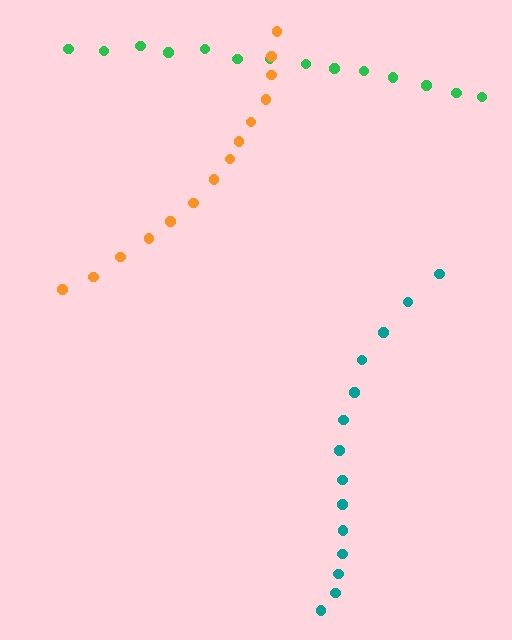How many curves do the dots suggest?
There are 3 distinct paths.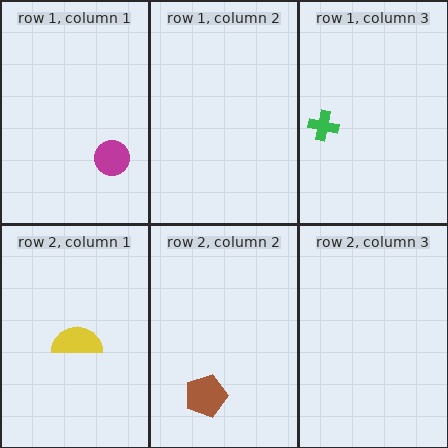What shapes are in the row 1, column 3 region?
The green cross.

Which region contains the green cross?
The row 1, column 3 region.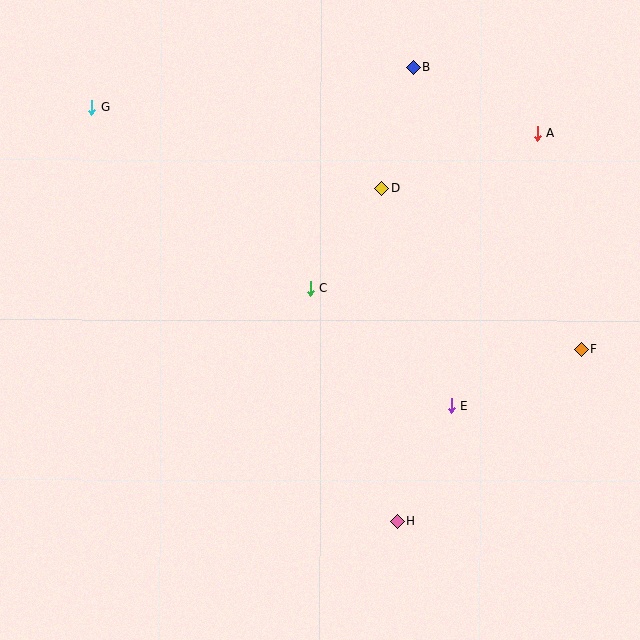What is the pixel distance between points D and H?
The distance between D and H is 333 pixels.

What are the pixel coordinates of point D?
Point D is at (382, 189).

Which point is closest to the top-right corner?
Point A is closest to the top-right corner.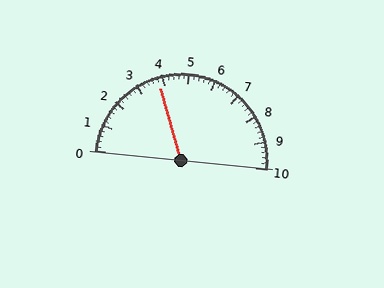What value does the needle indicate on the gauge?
The needle indicates approximately 3.8.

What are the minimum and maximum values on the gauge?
The gauge ranges from 0 to 10.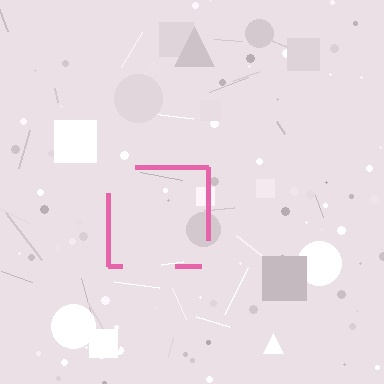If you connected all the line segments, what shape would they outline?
They would outline a square.